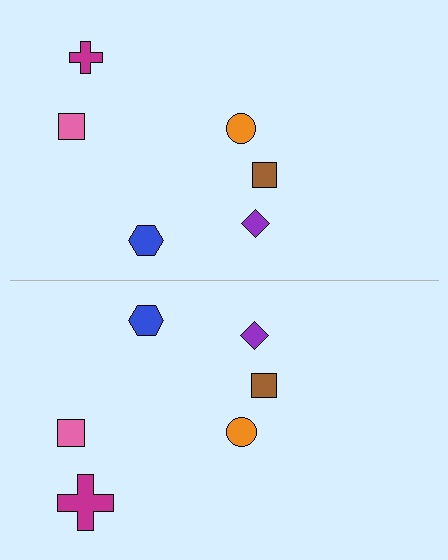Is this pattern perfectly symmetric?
No, the pattern is not perfectly symmetric. The magenta cross on the bottom side has a different size than its mirror counterpart.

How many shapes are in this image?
There are 12 shapes in this image.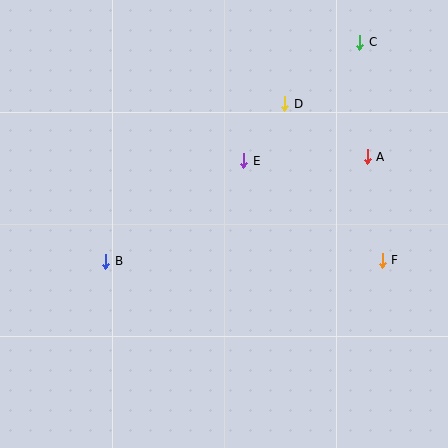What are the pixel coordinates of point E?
Point E is at (244, 161).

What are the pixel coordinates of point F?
Point F is at (382, 260).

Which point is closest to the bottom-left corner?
Point B is closest to the bottom-left corner.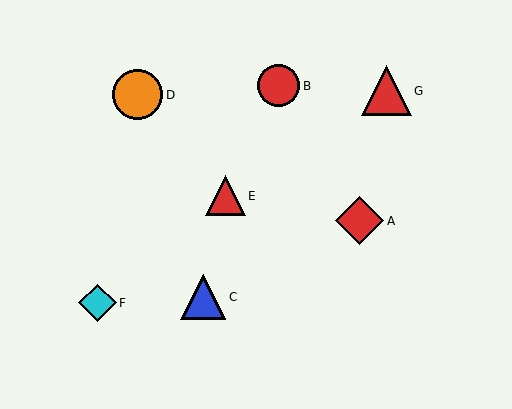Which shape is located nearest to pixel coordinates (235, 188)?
The red triangle (labeled E) at (226, 196) is nearest to that location.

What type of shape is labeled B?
Shape B is a red circle.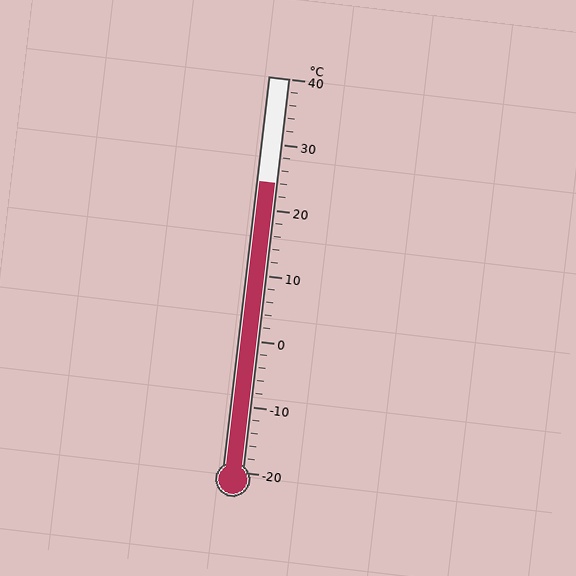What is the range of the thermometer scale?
The thermometer scale ranges from -20°C to 40°C.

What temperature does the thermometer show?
The thermometer shows approximately 24°C.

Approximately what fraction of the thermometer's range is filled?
The thermometer is filled to approximately 75% of its range.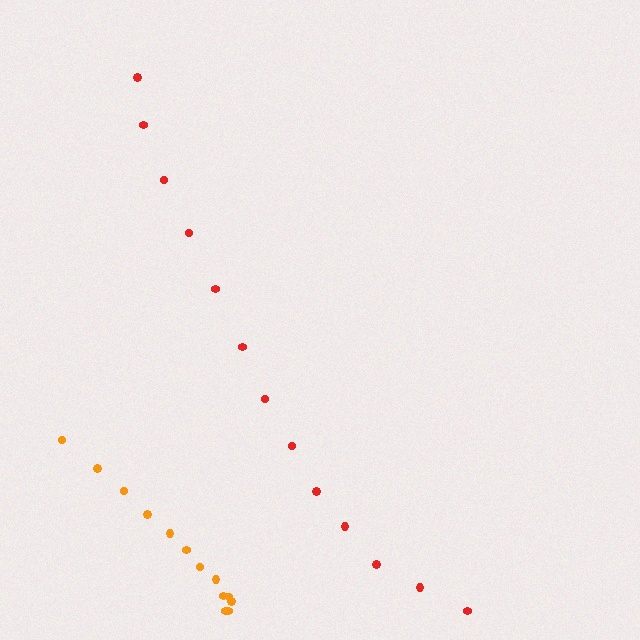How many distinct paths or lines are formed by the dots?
There are 2 distinct paths.